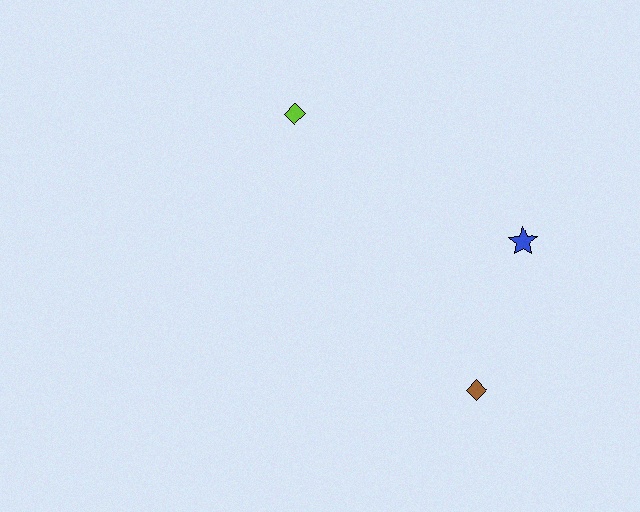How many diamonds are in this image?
There are 2 diamonds.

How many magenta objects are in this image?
There are no magenta objects.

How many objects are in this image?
There are 3 objects.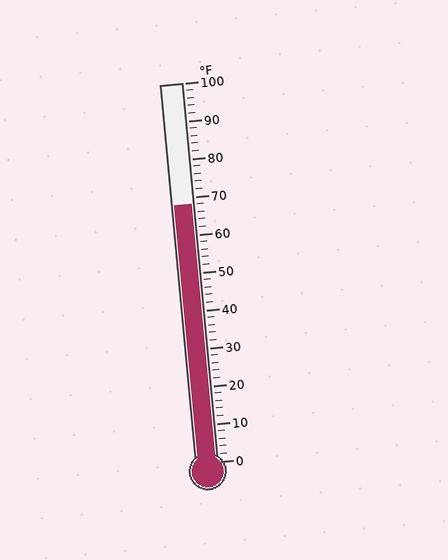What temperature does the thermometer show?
The thermometer shows approximately 68°F.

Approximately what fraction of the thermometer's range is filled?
The thermometer is filled to approximately 70% of its range.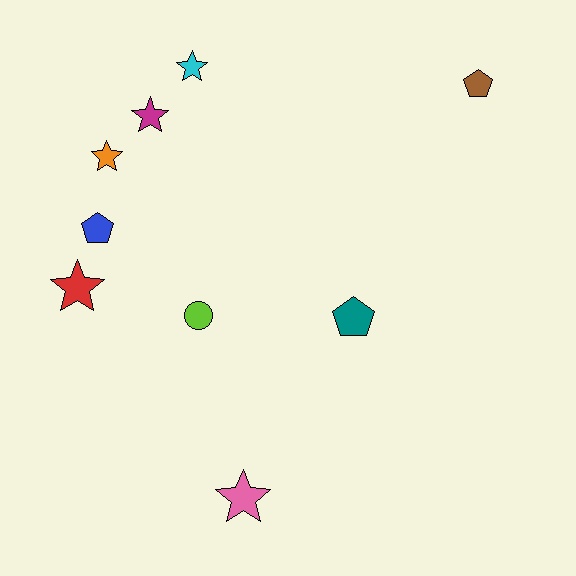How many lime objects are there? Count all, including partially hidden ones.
There is 1 lime object.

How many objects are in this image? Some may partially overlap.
There are 9 objects.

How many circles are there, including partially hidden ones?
There is 1 circle.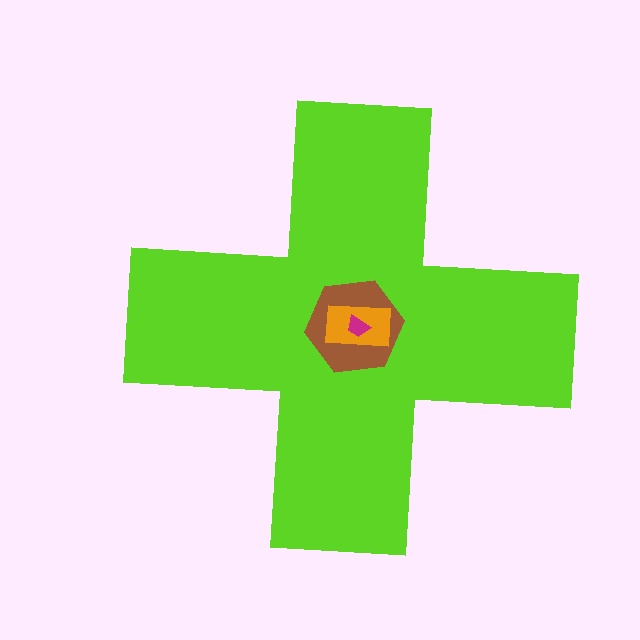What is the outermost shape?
The lime cross.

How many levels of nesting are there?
4.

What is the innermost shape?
The magenta trapezoid.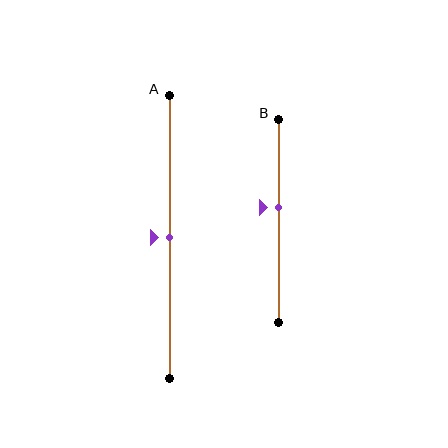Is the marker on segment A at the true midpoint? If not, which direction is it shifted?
Yes, the marker on segment A is at the true midpoint.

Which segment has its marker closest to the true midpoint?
Segment A has its marker closest to the true midpoint.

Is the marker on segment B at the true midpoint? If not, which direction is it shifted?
No, the marker on segment B is shifted upward by about 7% of the segment length.